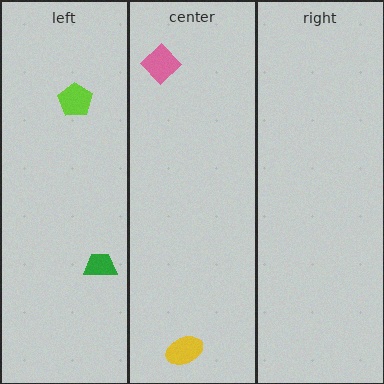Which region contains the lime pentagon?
The left region.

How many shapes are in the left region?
2.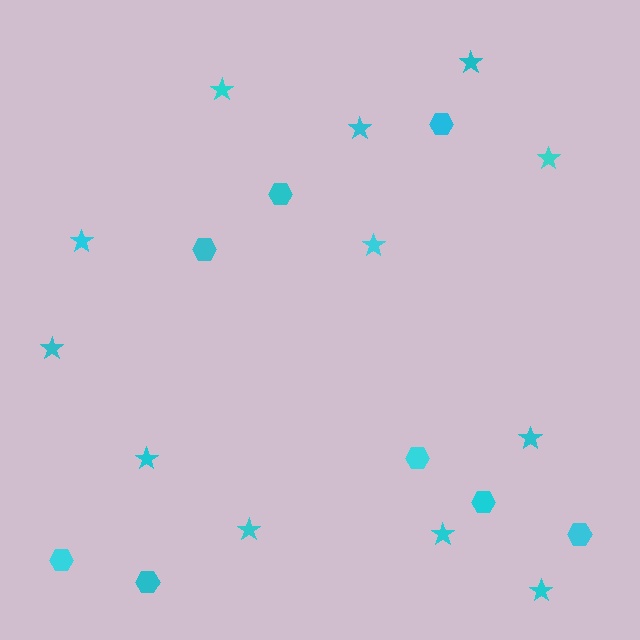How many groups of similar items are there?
There are 2 groups: one group of stars (12) and one group of hexagons (8).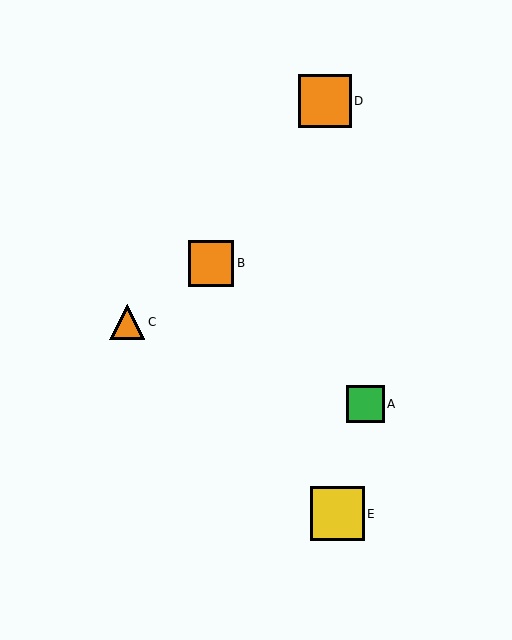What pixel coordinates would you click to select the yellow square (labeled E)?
Click at (337, 514) to select the yellow square E.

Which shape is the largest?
The yellow square (labeled E) is the largest.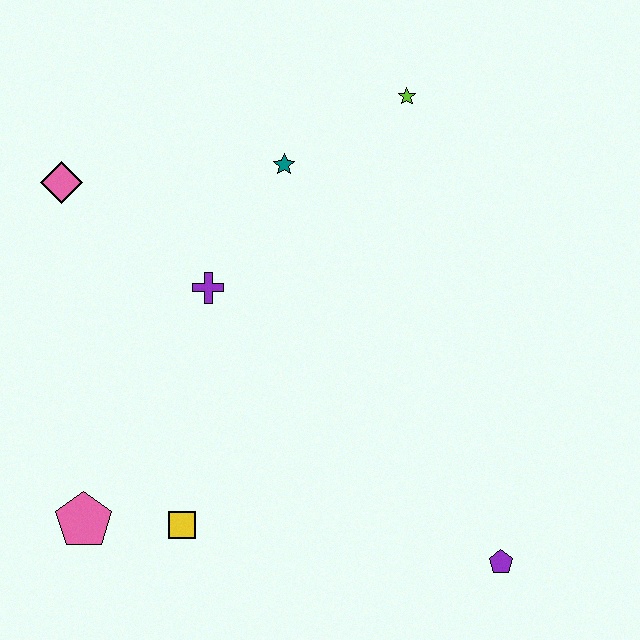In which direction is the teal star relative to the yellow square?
The teal star is above the yellow square.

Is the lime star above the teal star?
Yes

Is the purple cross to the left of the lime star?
Yes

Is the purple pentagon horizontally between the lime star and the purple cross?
No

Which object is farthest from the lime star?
The pink pentagon is farthest from the lime star.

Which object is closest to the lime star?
The teal star is closest to the lime star.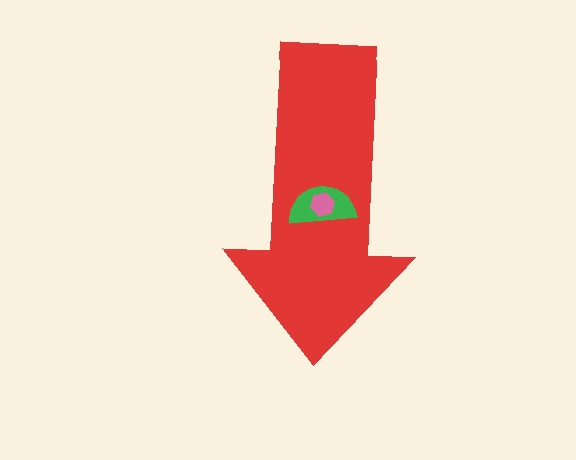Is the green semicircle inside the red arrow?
Yes.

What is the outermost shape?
The red arrow.